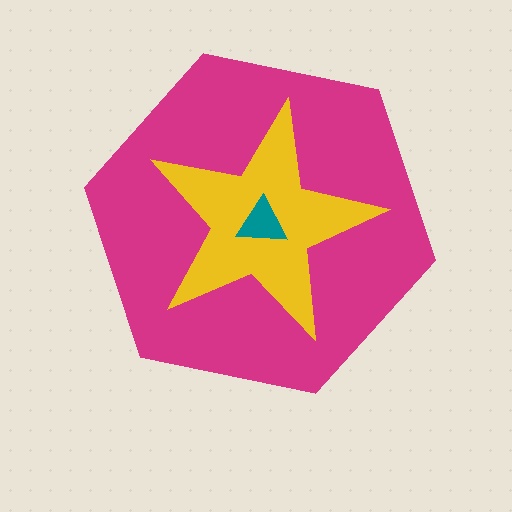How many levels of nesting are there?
3.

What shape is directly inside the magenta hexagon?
The yellow star.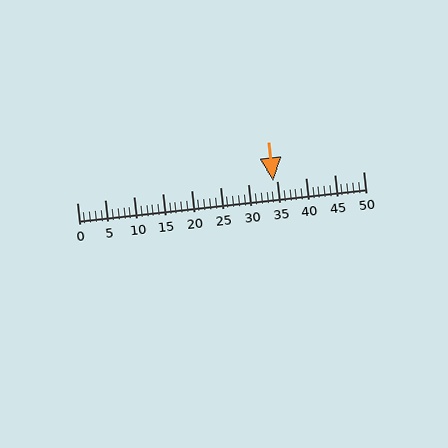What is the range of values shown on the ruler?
The ruler shows values from 0 to 50.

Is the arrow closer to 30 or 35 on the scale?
The arrow is closer to 35.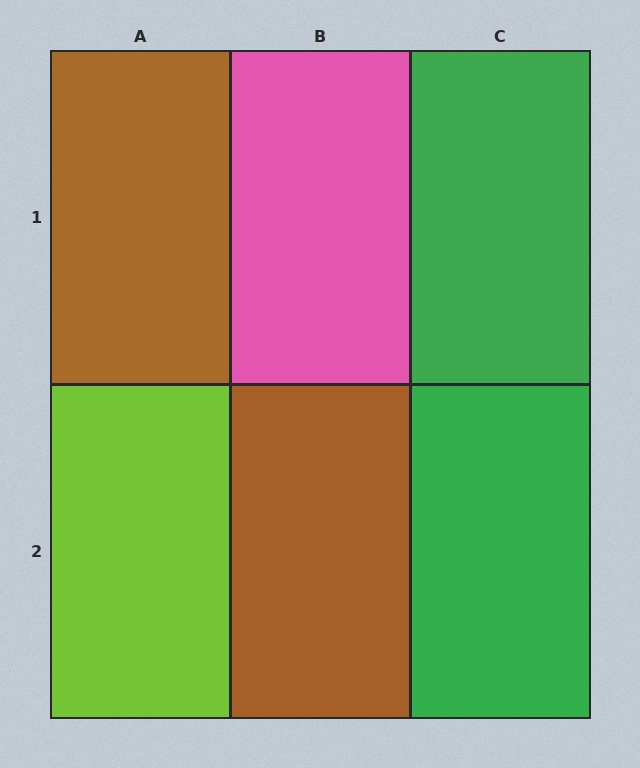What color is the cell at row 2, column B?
Brown.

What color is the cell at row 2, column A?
Lime.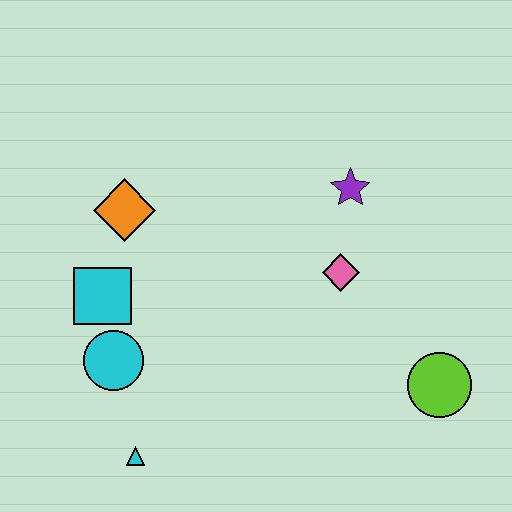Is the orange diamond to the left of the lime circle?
Yes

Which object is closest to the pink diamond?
The purple star is closest to the pink diamond.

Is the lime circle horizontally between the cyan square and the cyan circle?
No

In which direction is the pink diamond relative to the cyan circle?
The pink diamond is to the right of the cyan circle.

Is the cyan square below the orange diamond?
Yes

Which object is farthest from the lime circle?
The orange diamond is farthest from the lime circle.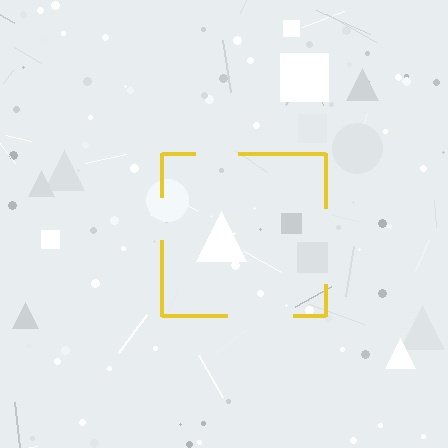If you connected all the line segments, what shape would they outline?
They would outline a square.